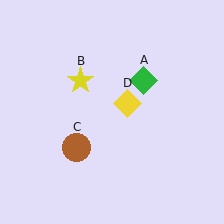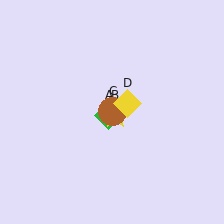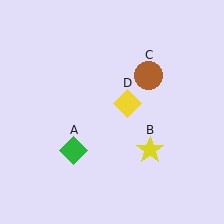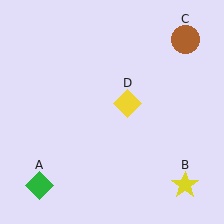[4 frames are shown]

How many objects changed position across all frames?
3 objects changed position: green diamond (object A), yellow star (object B), brown circle (object C).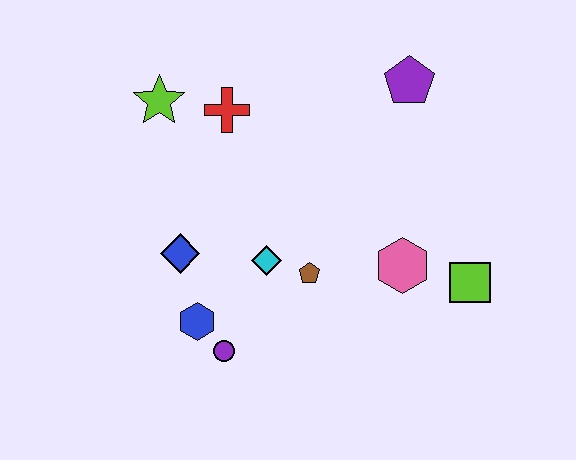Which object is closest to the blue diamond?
The blue hexagon is closest to the blue diamond.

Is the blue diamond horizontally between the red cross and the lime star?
Yes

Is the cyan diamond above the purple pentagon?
No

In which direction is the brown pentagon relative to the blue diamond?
The brown pentagon is to the right of the blue diamond.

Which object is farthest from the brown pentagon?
The lime star is farthest from the brown pentagon.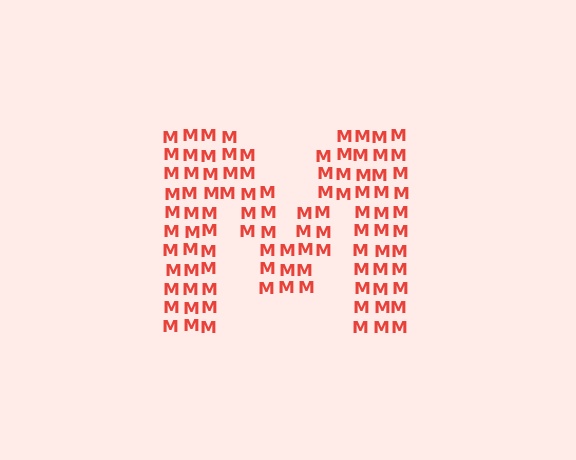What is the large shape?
The large shape is the letter M.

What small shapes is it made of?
It is made of small letter M's.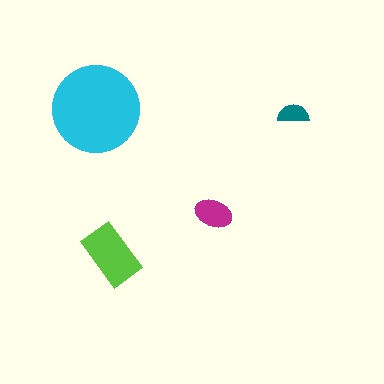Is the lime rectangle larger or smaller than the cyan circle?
Smaller.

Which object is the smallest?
The teal semicircle.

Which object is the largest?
The cyan circle.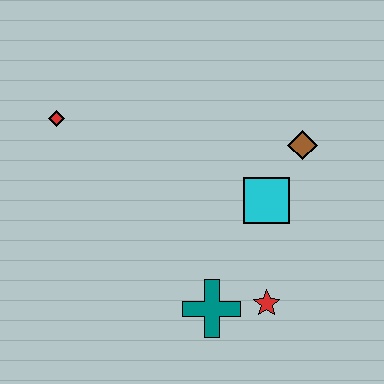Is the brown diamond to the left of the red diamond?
No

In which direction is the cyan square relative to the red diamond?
The cyan square is to the right of the red diamond.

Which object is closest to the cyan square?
The brown diamond is closest to the cyan square.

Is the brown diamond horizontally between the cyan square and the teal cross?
No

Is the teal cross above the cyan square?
No